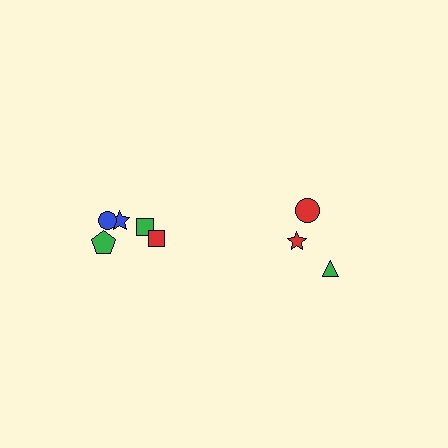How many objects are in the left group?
There are 5 objects.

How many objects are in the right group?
There are 3 objects.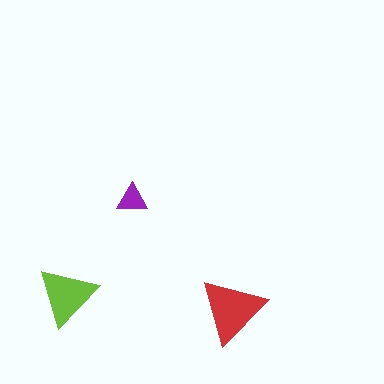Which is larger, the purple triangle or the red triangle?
The red one.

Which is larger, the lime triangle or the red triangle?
The red one.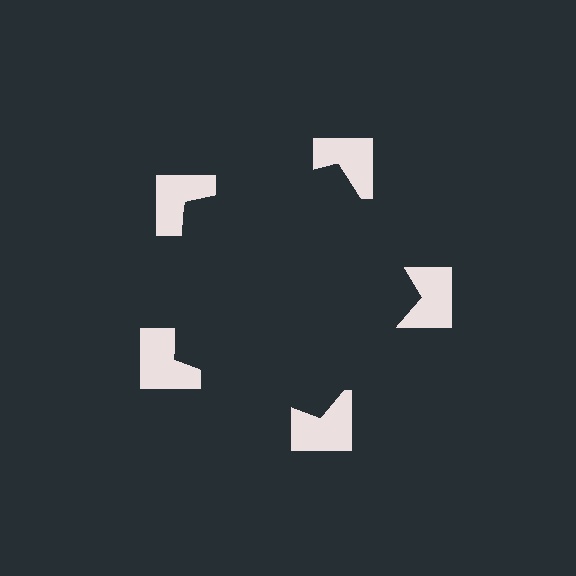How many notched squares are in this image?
There are 5 — one at each vertex of the illusory pentagon.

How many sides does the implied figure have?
5 sides.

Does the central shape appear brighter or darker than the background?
It typically appears slightly darker than the background, even though no actual brightness change is drawn.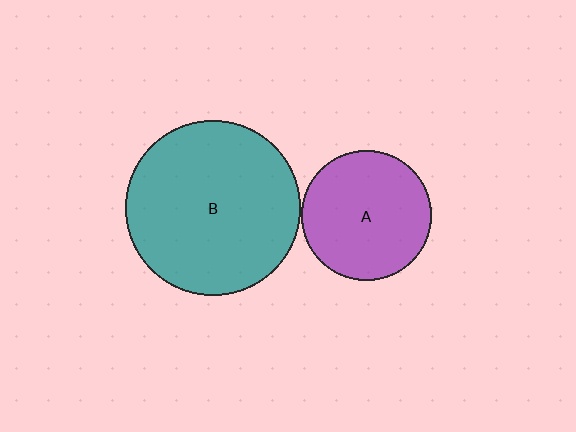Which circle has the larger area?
Circle B (teal).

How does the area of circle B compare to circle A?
Approximately 1.8 times.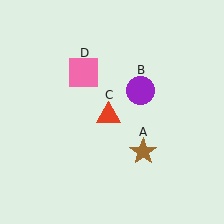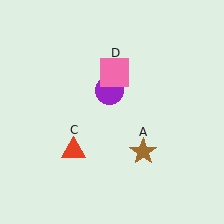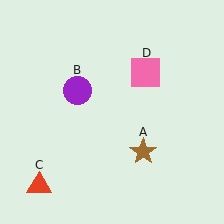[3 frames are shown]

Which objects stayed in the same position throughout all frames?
Brown star (object A) remained stationary.